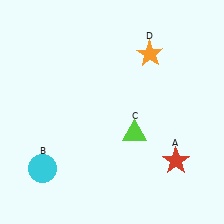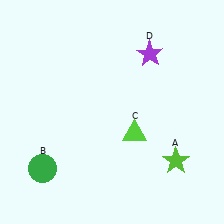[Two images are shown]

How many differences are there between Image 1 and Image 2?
There are 3 differences between the two images.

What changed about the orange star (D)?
In Image 1, D is orange. In Image 2, it changed to purple.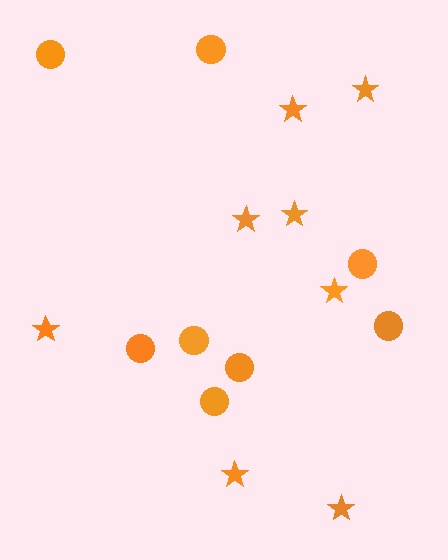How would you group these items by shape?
There are 2 groups: one group of circles (8) and one group of stars (8).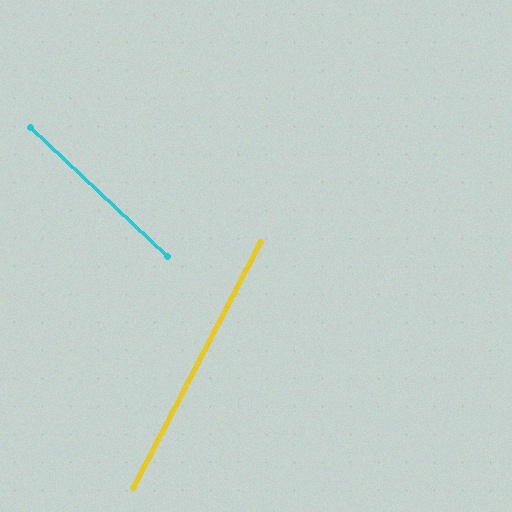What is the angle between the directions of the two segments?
Approximately 74 degrees.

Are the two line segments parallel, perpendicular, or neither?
Neither parallel nor perpendicular — they differ by about 74°.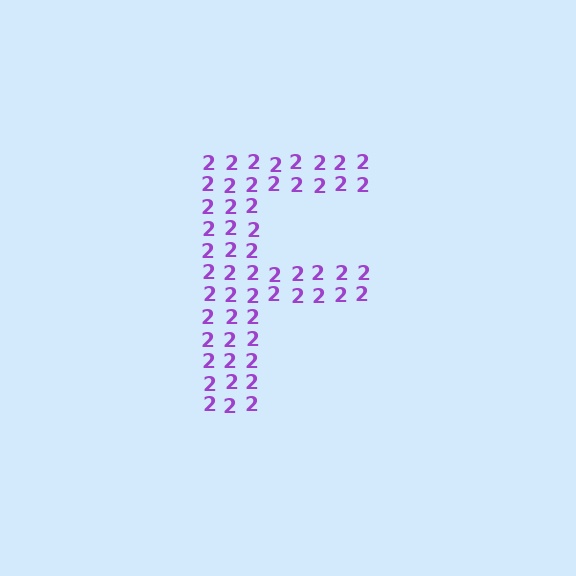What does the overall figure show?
The overall figure shows the letter F.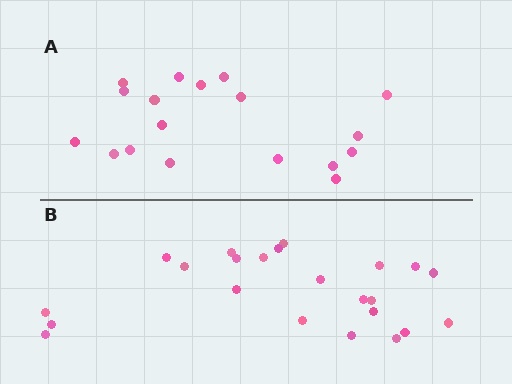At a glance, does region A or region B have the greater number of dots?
Region B (the bottom region) has more dots.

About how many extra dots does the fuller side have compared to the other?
Region B has about 5 more dots than region A.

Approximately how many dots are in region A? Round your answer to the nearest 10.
About 20 dots. (The exact count is 18, which rounds to 20.)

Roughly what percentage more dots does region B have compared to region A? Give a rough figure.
About 30% more.